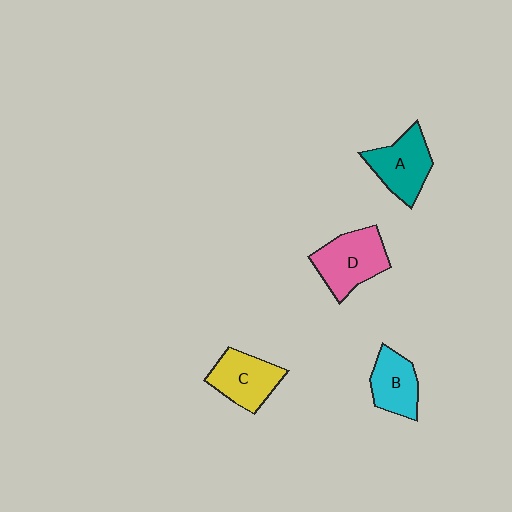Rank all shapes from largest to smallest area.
From largest to smallest: D (pink), A (teal), C (yellow), B (cyan).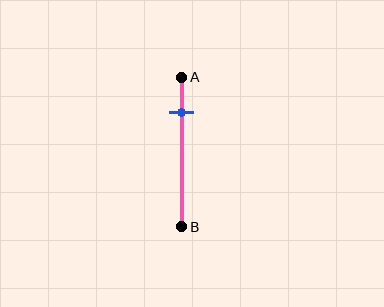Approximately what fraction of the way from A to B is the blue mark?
The blue mark is approximately 25% of the way from A to B.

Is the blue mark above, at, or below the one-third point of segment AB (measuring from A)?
The blue mark is above the one-third point of segment AB.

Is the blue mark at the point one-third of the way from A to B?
No, the mark is at about 25% from A, not at the 33% one-third point.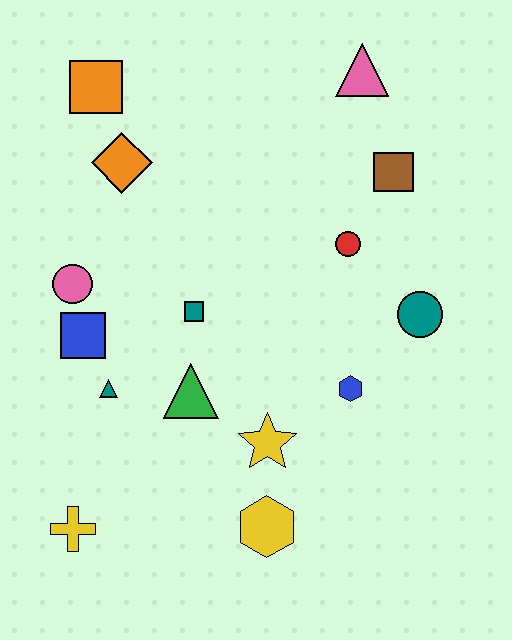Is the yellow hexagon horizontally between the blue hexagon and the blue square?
Yes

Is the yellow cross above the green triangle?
No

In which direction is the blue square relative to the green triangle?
The blue square is to the left of the green triangle.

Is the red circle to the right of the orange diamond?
Yes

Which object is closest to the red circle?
The brown square is closest to the red circle.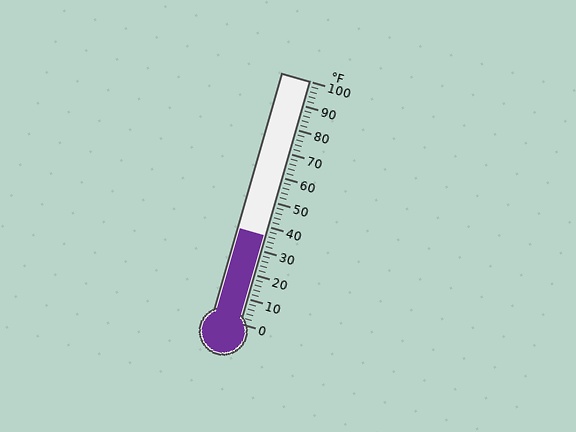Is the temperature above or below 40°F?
The temperature is below 40°F.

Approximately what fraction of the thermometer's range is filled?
The thermometer is filled to approximately 35% of its range.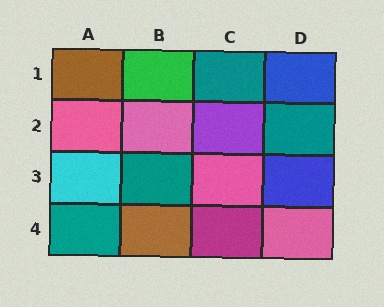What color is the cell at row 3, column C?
Pink.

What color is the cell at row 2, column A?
Pink.